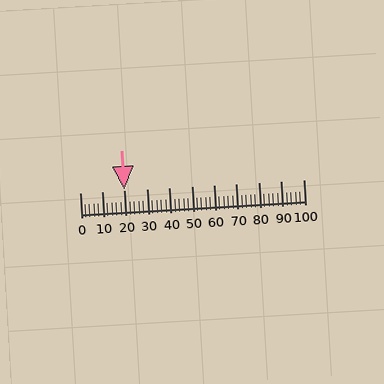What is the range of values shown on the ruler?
The ruler shows values from 0 to 100.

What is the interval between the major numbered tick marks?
The major tick marks are spaced 10 units apart.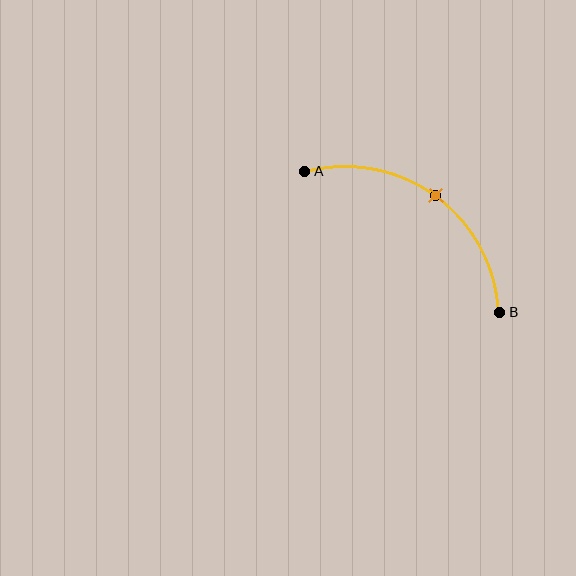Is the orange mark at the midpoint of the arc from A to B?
Yes. The orange mark lies on the arc at equal arc-length from both A and B — it is the arc midpoint.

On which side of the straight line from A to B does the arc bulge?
The arc bulges above and to the right of the straight line connecting A and B.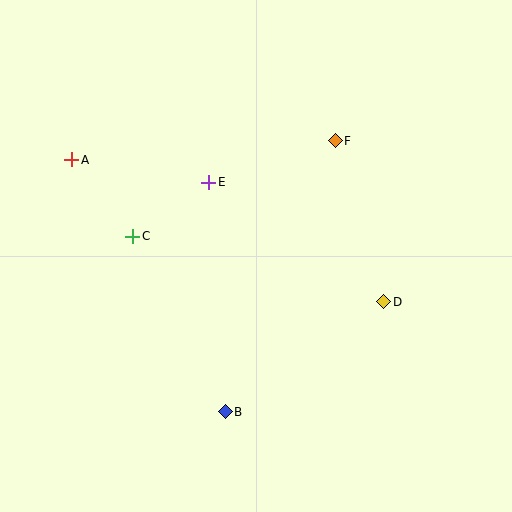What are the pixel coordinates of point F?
Point F is at (335, 141).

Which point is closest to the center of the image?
Point E at (209, 182) is closest to the center.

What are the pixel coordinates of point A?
Point A is at (72, 160).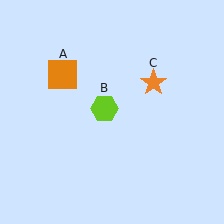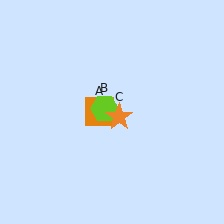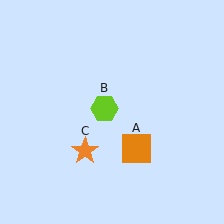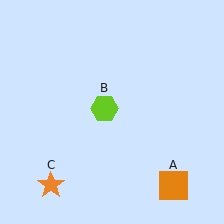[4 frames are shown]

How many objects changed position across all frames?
2 objects changed position: orange square (object A), orange star (object C).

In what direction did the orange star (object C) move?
The orange star (object C) moved down and to the left.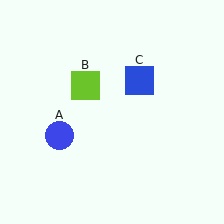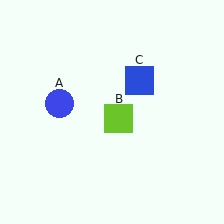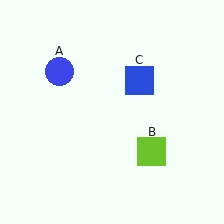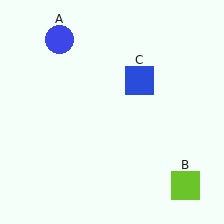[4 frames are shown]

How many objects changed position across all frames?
2 objects changed position: blue circle (object A), lime square (object B).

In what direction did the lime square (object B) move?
The lime square (object B) moved down and to the right.